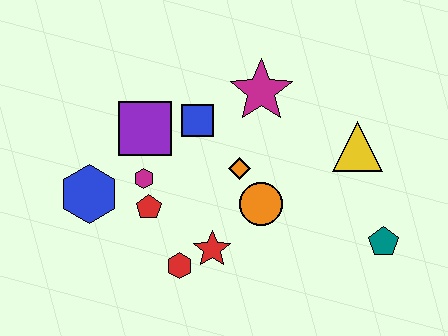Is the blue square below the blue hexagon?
No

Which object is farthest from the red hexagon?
The yellow triangle is farthest from the red hexagon.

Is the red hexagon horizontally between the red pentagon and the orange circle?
Yes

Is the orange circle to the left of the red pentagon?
No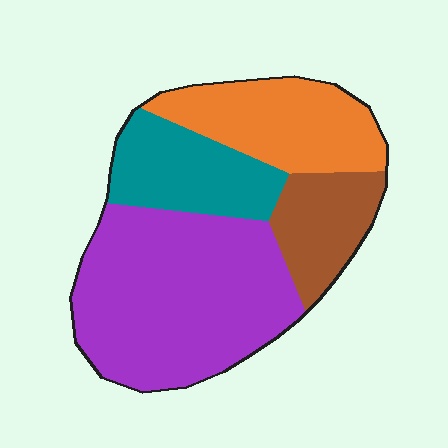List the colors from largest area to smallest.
From largest to smallest: purple, orange, teal, brown.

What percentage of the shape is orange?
Orange takes up about one fifth (1/5) of the shape.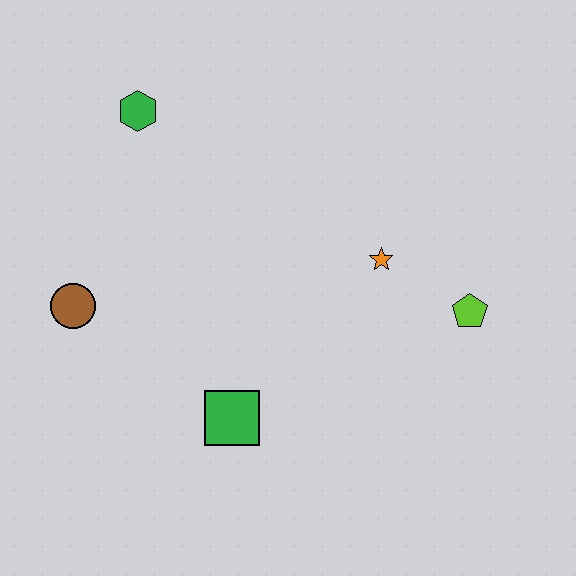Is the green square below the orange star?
Yes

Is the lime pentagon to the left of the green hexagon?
No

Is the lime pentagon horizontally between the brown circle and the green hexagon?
No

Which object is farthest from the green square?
The green hexagon is farthest from the green square.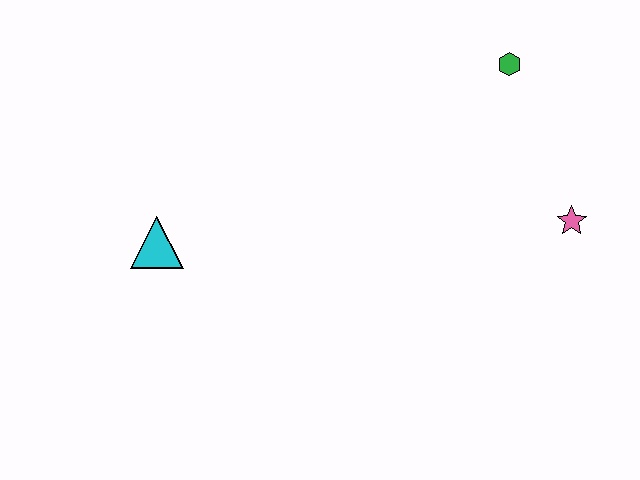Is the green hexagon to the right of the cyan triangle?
Yes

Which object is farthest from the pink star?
The cyan triangle is farthest from the pink star.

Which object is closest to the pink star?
The green hexagon is closest to the pink star.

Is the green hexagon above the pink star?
Yes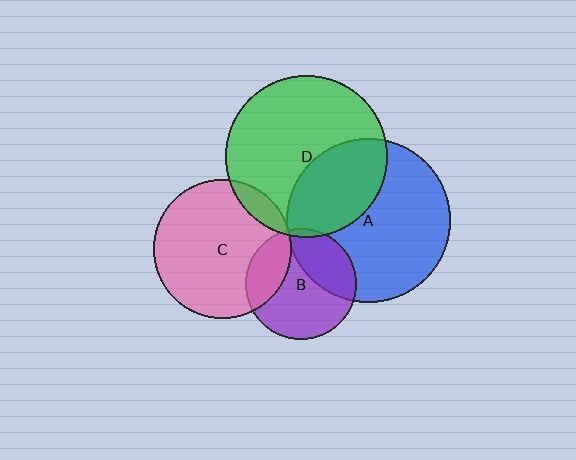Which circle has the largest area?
Circle A (blue).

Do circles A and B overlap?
Yes.